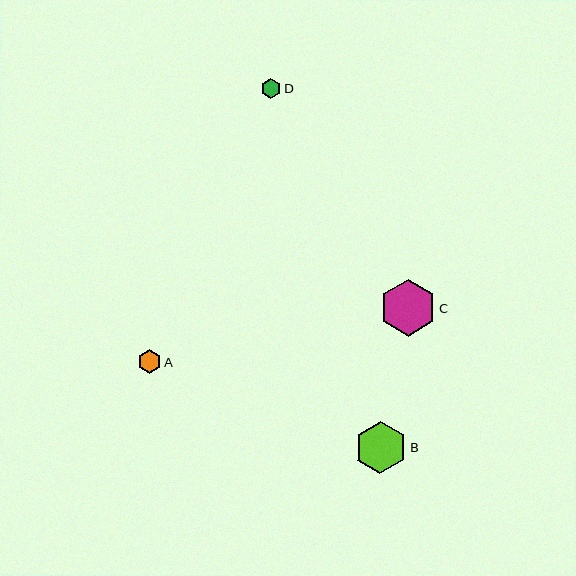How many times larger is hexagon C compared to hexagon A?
Hexagon C is approximately 2.4 times the size of hexagon A.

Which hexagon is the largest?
Hexagon C is the largest with a size of approximately 56 pixels.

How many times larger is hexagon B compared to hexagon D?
Hexagon B is approximately 2.6 times the size of hexagon D.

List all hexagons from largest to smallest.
From largest to smallest: C, B, A, D.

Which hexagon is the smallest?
Hexagon D is the smallest with a size of approximately 20 pixels.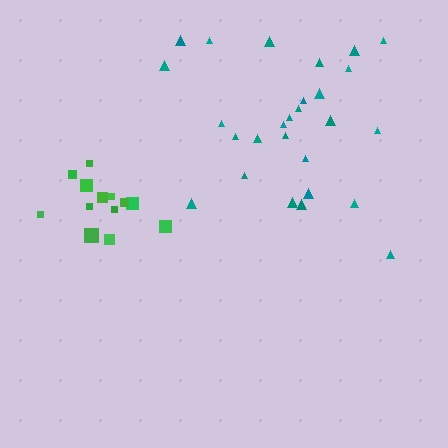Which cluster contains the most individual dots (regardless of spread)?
Teal (27).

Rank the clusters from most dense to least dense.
green, teal.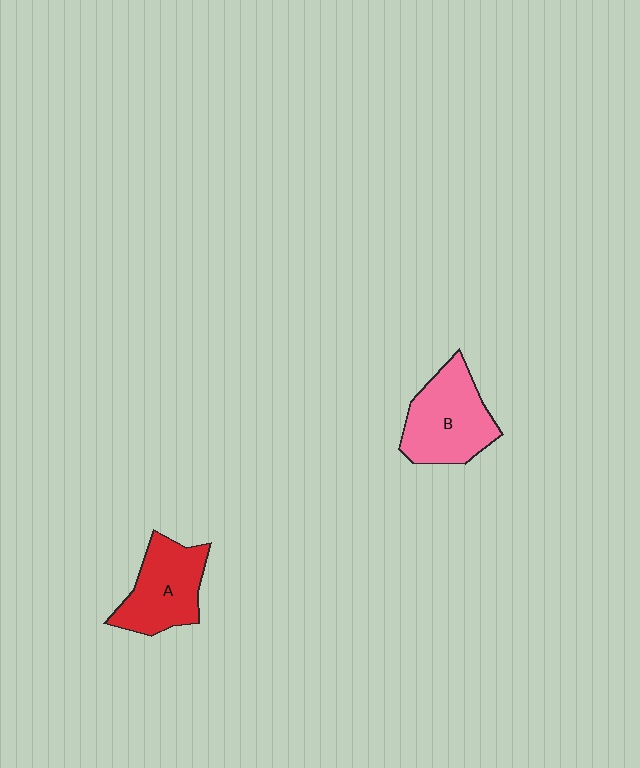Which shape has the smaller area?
Shape A (red).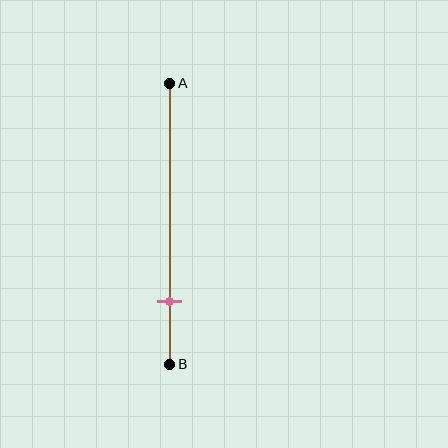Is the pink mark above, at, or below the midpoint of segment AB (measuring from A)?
The pink mark is below the midpoint of segment AB.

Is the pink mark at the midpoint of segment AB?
No, the mark is at about 80% from A, not at the 50% midpoint.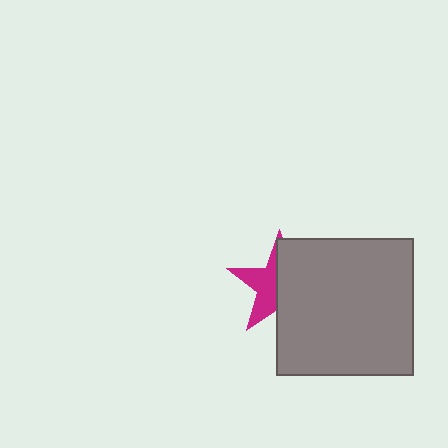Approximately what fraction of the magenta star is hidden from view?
Roughly 57% of the magenta star is hidden behind the gray square.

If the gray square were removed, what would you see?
You would see the complete magenta star.